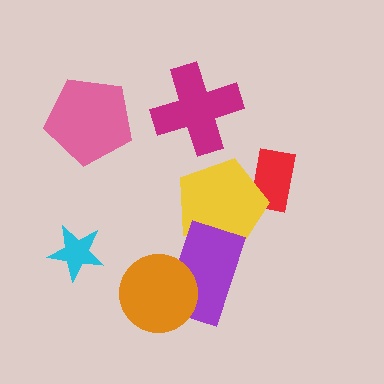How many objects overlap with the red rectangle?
1 object overlaps with the red rectangle.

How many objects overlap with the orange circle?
1 object overlaps with the orange circle.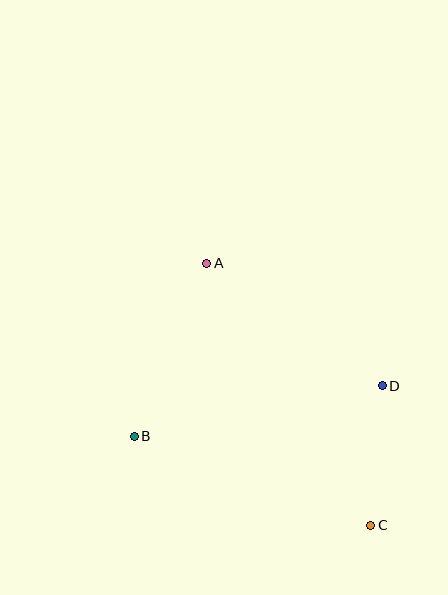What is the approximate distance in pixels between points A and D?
The distance between A and D is approximately 214 pixels.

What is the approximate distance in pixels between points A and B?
The distance between A and B is approximately 187 pixels.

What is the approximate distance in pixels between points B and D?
The distance between B and D is approximately 253 pixels.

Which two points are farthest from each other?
Points A and C are farthest from each other.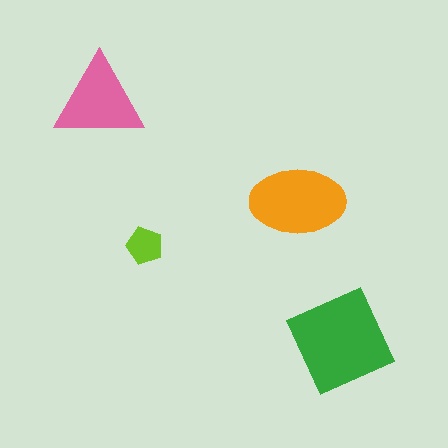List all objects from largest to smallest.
The green diamond, the orange ellipse, the pink triangle, the lime pentagon.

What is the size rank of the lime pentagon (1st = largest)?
4th.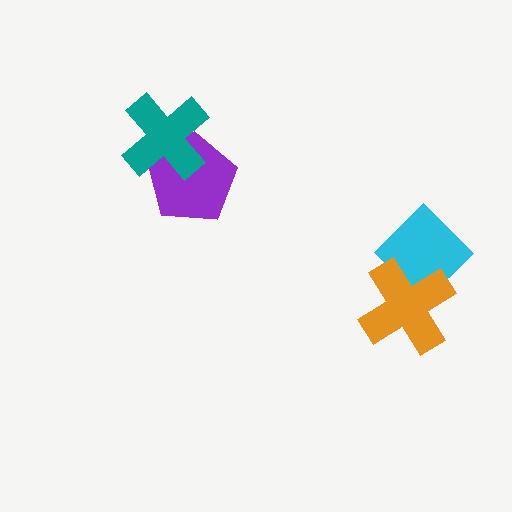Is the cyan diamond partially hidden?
Yes, it is partially covered by another shape.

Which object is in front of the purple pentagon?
The teal cross is in front of the purple pentagon.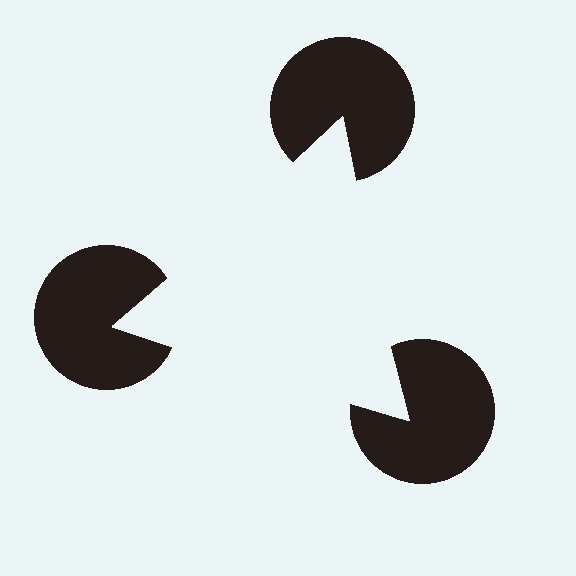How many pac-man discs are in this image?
There are 3 — one at each vertex of the illusory triangle.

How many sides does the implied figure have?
3 sides.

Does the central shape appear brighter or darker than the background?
It typically appears slightly brighter than the background, even though no actual brightness change is drawn.